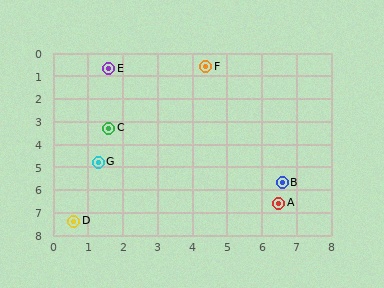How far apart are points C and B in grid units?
Points C and B are about 5.5 grid units apart.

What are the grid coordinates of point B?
Point B is at approximately (6.6, 5.7).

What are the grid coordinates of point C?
Point C is at approximately (1.6, 3.3).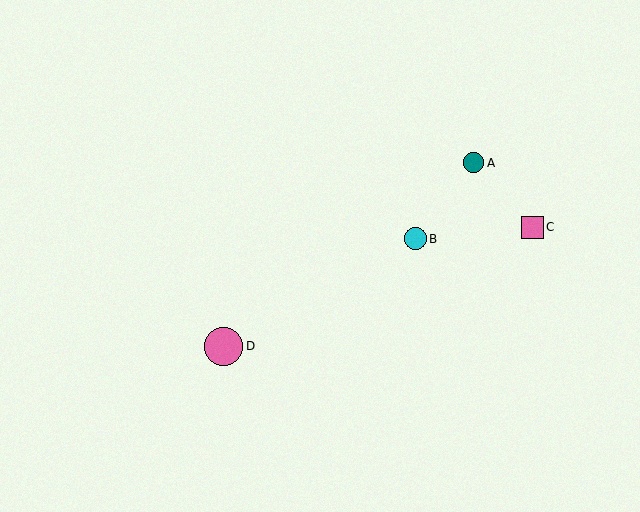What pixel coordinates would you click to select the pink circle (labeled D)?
Click at (224, 346) to select the pink circle D.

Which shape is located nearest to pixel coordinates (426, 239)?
The cyan circle (labeled B) at (415, 239) is nearest to that location.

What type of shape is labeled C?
Shape C is a pink square.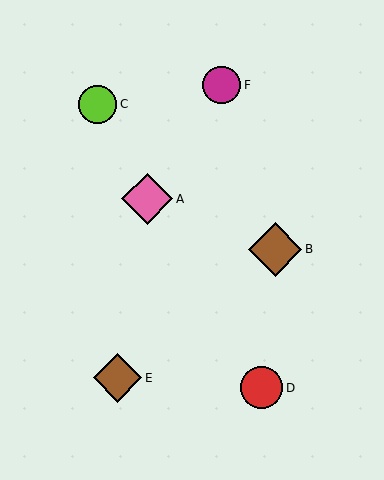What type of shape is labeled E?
Shape E is a brown diamond.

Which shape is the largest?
The brown diamond (labeled B) is the largest.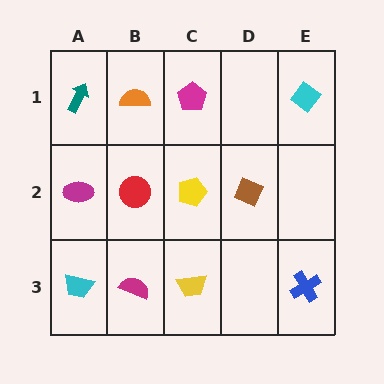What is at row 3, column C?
A yellow trapezoid.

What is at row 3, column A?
A cyan trapezoid.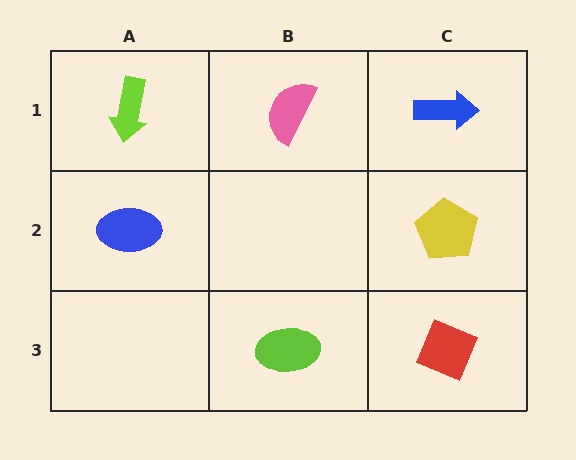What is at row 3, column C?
A red diamond.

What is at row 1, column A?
A lime arrow.